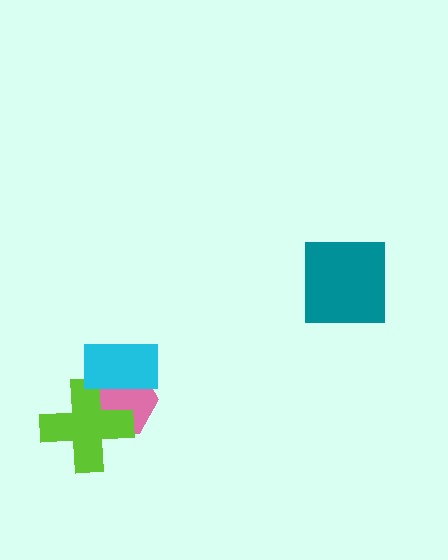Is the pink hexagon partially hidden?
Yes, it is partially covered by another shape.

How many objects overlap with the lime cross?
2 objects overlap with the lime cross.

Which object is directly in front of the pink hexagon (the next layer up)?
The lime cross is directly in front of the pink hexagon.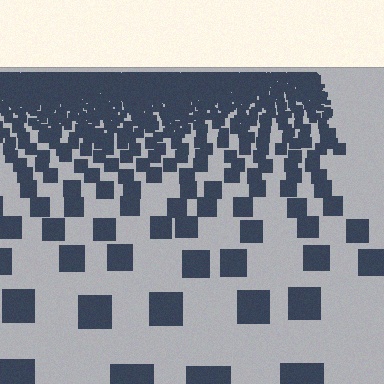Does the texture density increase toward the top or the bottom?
Density increases toward the top.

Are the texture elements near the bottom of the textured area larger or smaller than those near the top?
Larger. Near the bottom, elements are closer to the viewer and appear at a bigger on-screen size.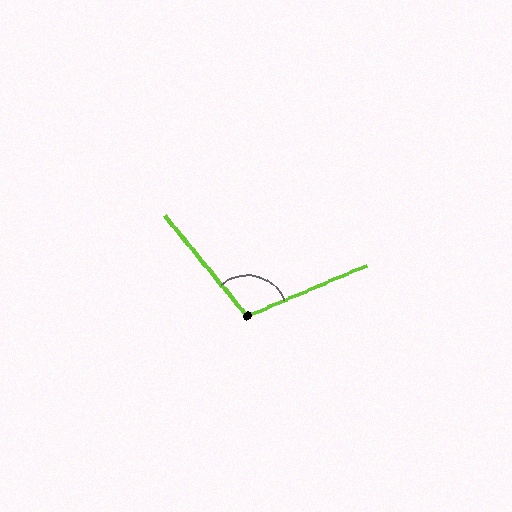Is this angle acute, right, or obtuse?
It is obtuse.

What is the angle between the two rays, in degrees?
Approximately 107 degrees.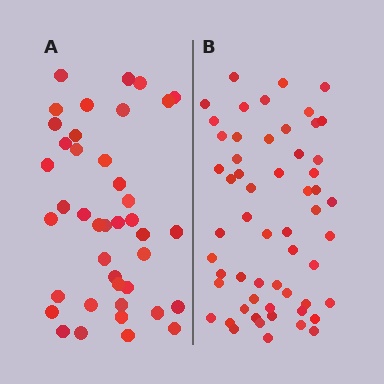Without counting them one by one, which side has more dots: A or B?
Region B (the right region) has more dots.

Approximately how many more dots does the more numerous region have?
Region B has approximately 15 more dots than region A.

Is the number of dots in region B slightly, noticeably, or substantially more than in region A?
Region B has noticeably more, but not dramatically so. The ratio is roughly 1.4 to 1.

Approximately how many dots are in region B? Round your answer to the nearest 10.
About 60 dots. (The exact count is 57, which rounds to 60.)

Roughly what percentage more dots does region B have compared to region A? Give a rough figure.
About 40% more.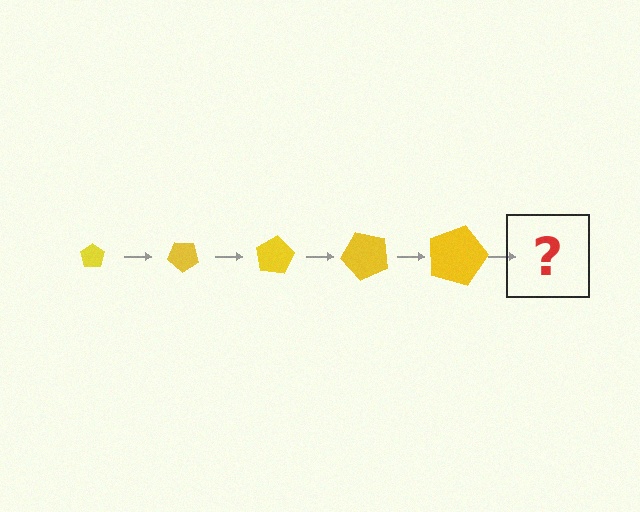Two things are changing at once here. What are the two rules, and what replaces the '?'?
The two rules are that the pentagon grows larger each step and it rotates 40 degrees each step. The '?' should be a pentagon, larger than the previous one and rotated 200 degrees from the start.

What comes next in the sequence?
The next element should be a pentagon, larger than the previous one and rotated 200 degrees from the start.